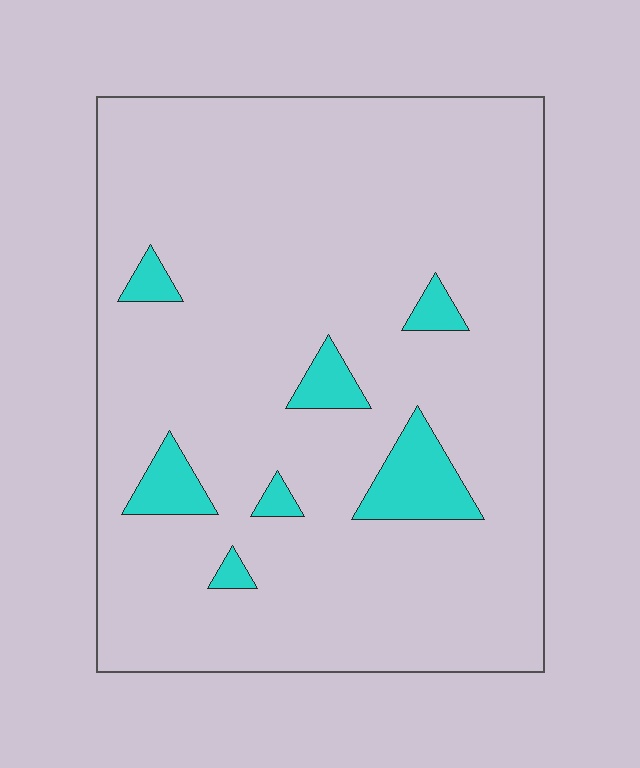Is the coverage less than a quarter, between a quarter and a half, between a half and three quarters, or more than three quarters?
Less than a quarter.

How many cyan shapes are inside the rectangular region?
7.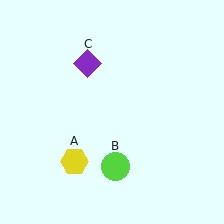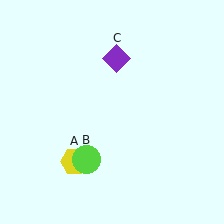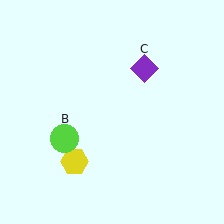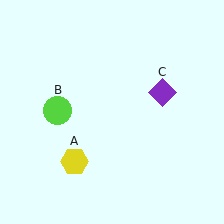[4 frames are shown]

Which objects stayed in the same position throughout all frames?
Yellow hexagon (object A) remained stationary.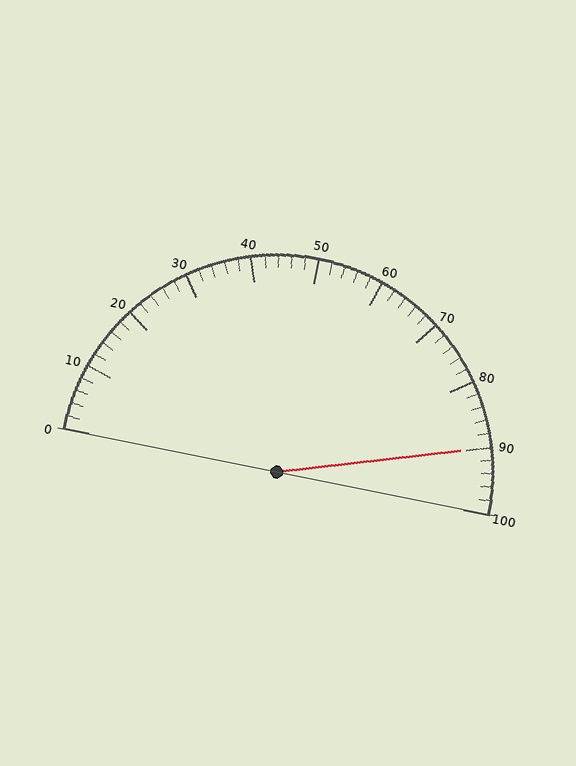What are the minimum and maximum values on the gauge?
The gauge ranges from 0 to 100.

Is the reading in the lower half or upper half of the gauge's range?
The reading is in the upper half of the range (0 to 100).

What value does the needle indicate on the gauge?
The needle indicates approximately 90.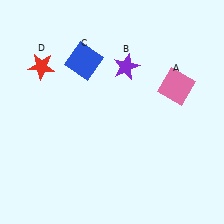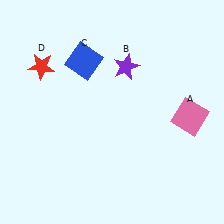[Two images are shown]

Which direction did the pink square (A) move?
The pink square (A) moved down.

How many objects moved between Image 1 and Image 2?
1 object moved between the two images.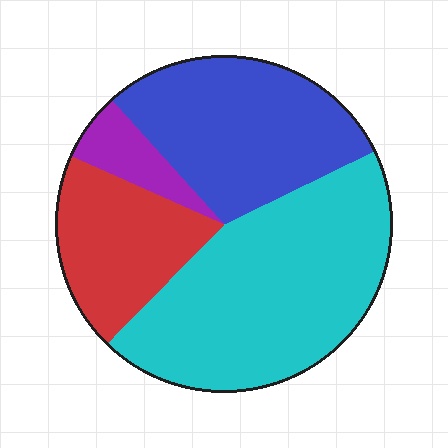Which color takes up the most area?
Cyan, at roughly 45%.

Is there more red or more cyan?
Cyan.